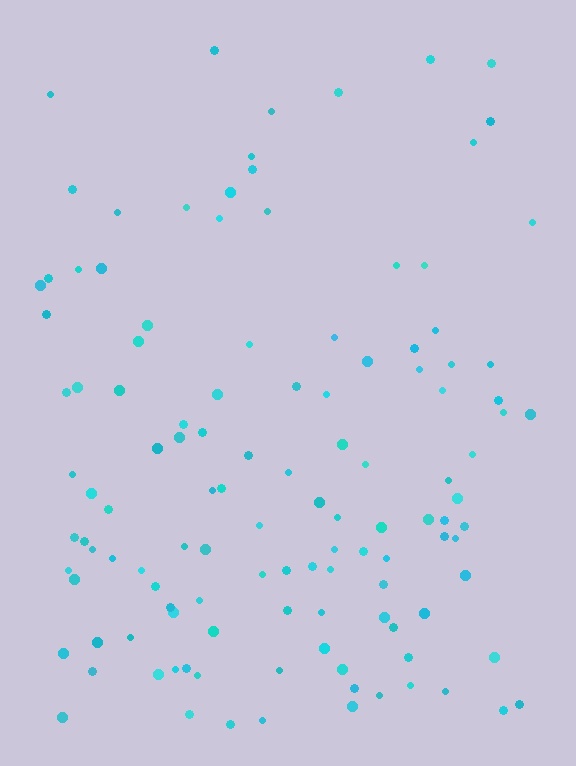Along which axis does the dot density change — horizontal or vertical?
Vertical.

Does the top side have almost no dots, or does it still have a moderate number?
Still a moderate number, just noticeably fewer than the bottom.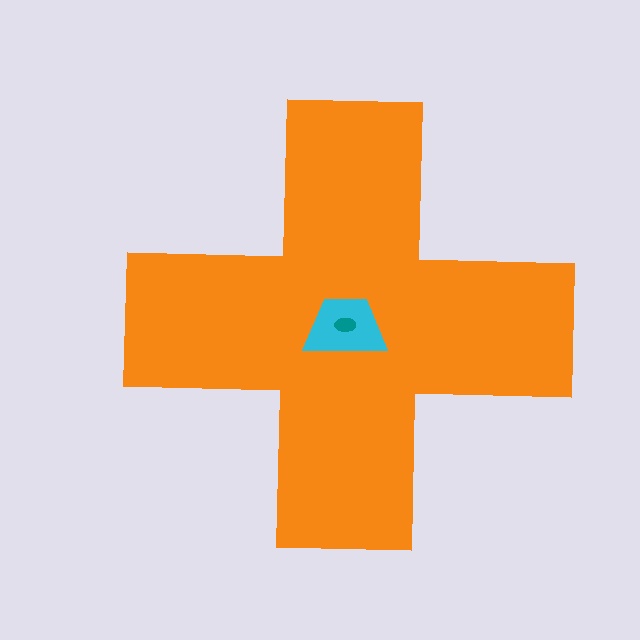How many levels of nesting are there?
3.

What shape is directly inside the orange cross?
The cyan trapezoid.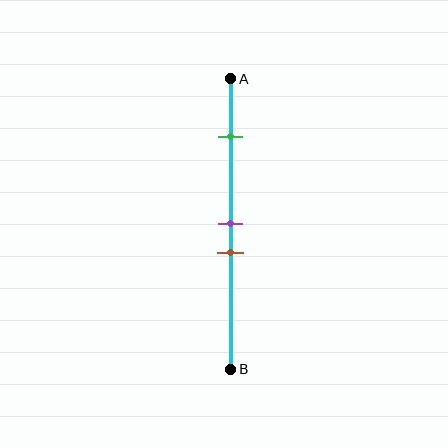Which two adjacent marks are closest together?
The purple and brown marks are the closest adjacent pair.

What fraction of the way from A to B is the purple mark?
The purple mark is approximately 50% (0.5) of the way from A to B.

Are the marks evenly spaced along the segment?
No, the marks are not evenly spaced.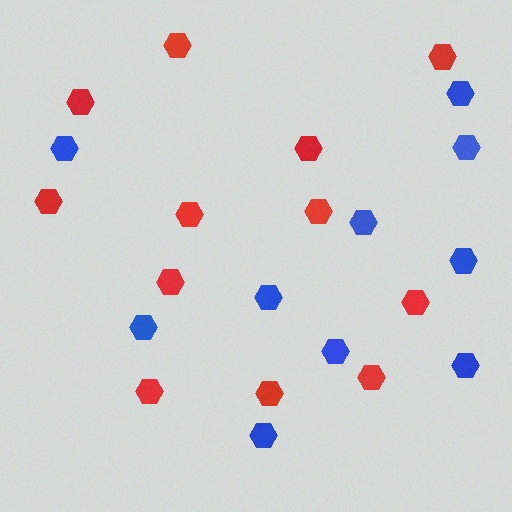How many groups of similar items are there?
There are 2 groups: one group of red hexagons (12) and one group of blue hexagons (10).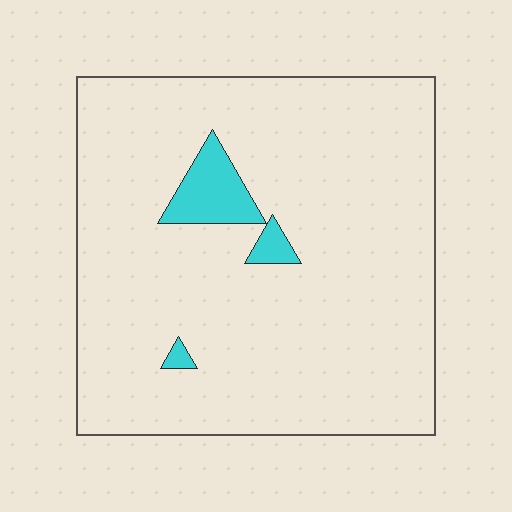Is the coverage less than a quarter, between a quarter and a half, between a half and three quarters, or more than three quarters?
Less than a quarter.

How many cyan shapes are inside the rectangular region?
3.